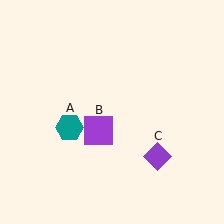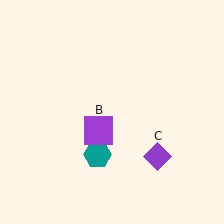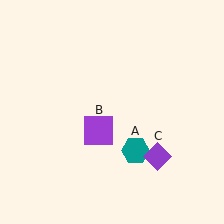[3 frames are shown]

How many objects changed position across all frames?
1 object changed position: teal hexagon (object A).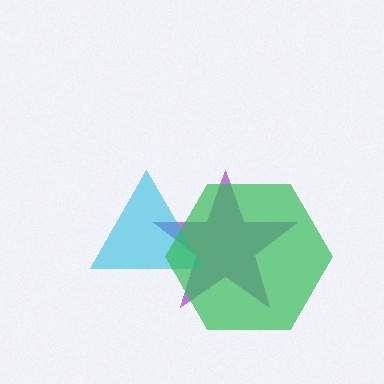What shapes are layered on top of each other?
The layered shapes are: a purple star, a cyan triangle, a green hexagon.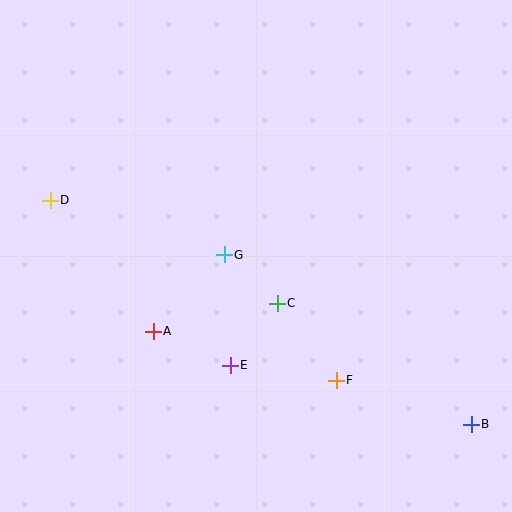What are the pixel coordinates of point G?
Point G is at (224, 255).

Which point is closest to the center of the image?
Point G at (224, 255) is closest to the center.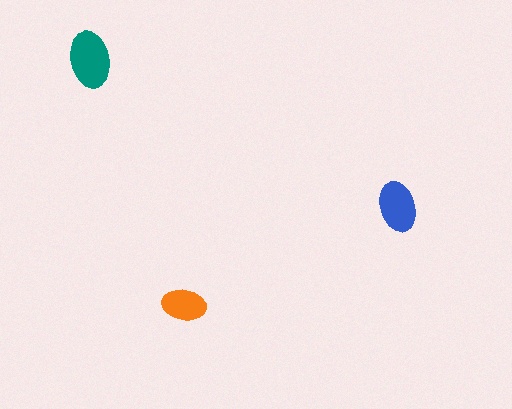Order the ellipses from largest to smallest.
the teal one, the blue one, the orange one.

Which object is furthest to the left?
The teal ellipse is leftmost.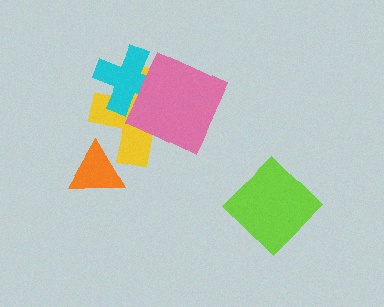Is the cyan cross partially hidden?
Yes, it is partially covered by another shape.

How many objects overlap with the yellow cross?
3 objects overlap with the yellow cross.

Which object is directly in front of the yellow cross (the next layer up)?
The cyan cross is directly in front of the yellow cross.